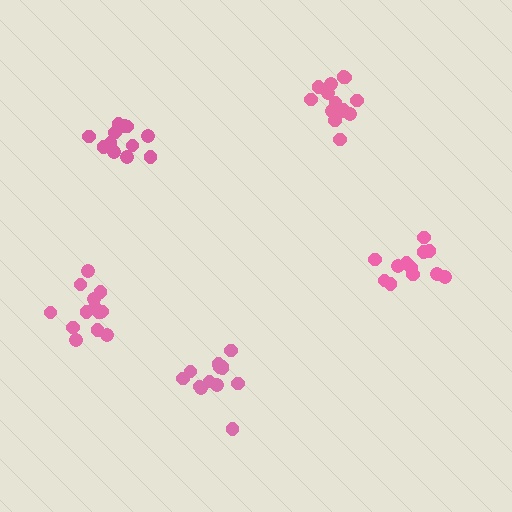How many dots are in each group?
Group 1: 13 dots, Group 2: 14 dots, Group 3: 14 dots, Group 4: 12 dots, Group 5: 13 dots (66 total).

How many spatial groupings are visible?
There are 5 spatial groupings.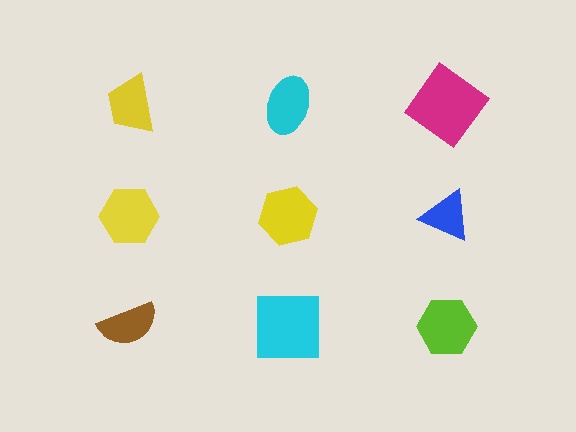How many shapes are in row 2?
3 shapes.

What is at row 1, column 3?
A magenta diamond.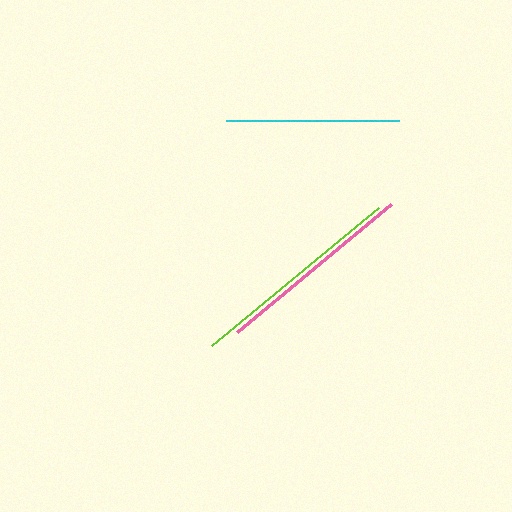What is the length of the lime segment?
The lime segment is approximately 217 pixels long.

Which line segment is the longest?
The lime line is the longest at approximately 217 pixels.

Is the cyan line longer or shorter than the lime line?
The lime line is longer than the cyan line.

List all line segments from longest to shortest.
From longest to shortest: lime, pink, cyan.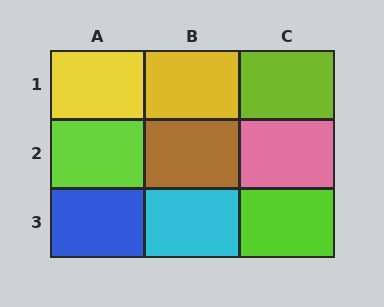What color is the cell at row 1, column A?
Yellow.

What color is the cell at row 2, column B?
Brown.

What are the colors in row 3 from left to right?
Blue, cyan, lime.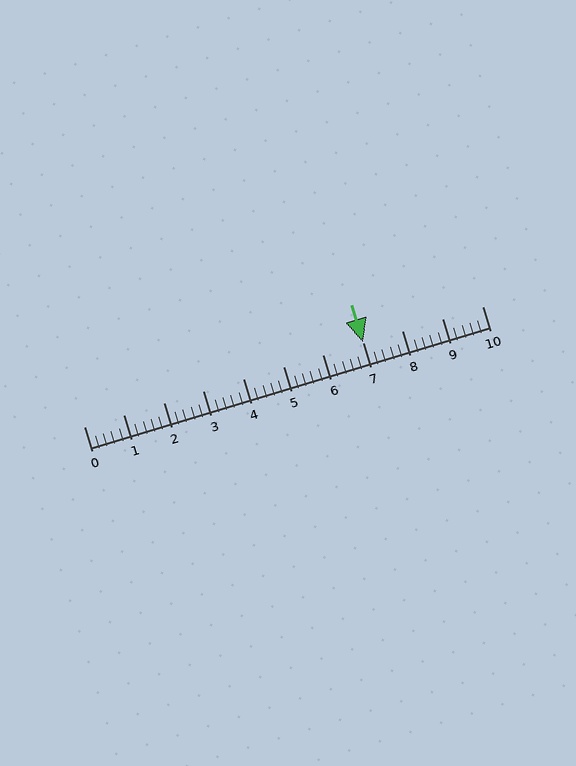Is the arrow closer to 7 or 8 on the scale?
The arrow is closer to 7.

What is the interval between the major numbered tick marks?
The major tick marks are spaced 1 units apart.